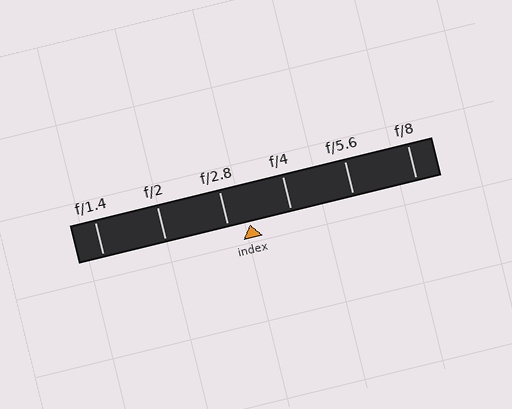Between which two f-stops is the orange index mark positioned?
The index mark is between f/2.8 and f/4.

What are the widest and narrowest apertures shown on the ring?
The widest aperture shown is f/1.4 and the narrowest is f/8.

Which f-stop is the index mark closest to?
The index mark is closest to f/2.8.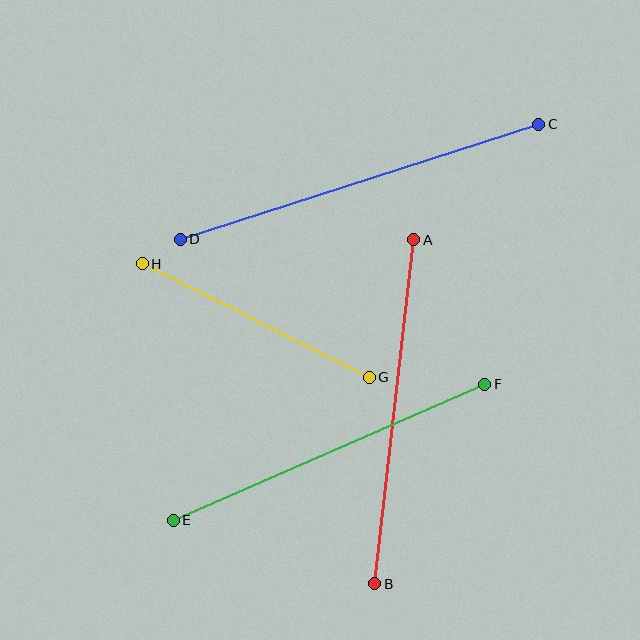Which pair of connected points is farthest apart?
Points C and D are farthest apart.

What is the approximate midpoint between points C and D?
The midpoint is at approximately (359, 182) pixels.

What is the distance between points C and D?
The distance is approximately 376 pixels.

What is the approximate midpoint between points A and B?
The midpoint is at approximately (394, 412) pixels.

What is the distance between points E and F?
The distance is approximately 340 pixels.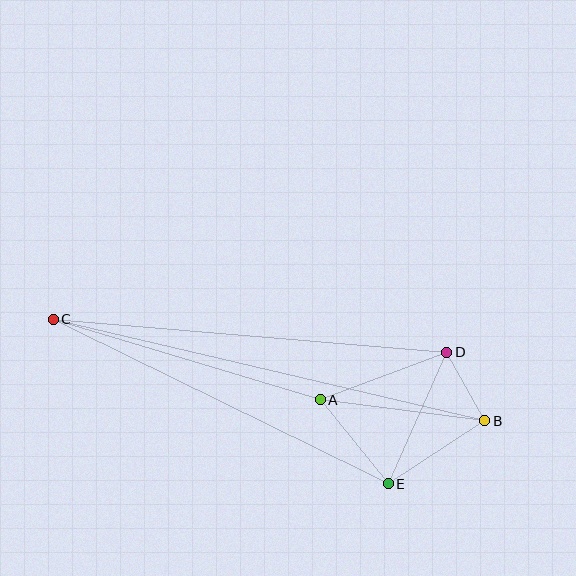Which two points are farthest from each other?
Points B and C are farthest from each other.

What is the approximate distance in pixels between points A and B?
The distance between A and B is approximately 166 pixels.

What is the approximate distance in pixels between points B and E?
The distance between B and E is approximately 115 pixels.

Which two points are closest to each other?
Points B and D are closest to each other.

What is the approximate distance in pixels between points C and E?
The distance between C and E is approximately 373 pixels.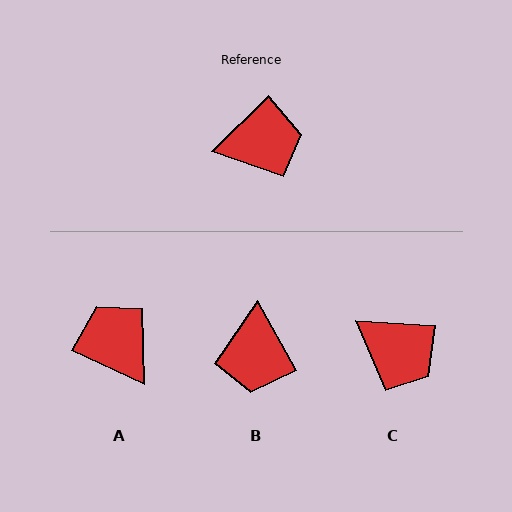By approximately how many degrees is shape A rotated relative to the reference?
Approximately 111 degrees counter-clockwise.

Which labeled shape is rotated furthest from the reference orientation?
A, about 111 degrees away.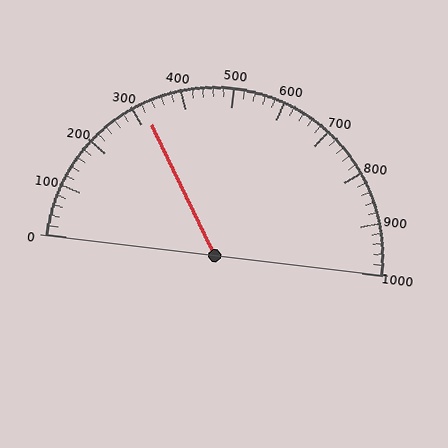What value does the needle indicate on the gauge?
The needle indicates approximately 320.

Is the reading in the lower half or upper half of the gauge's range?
The reading is in the lower half of the range (0 to 1000).